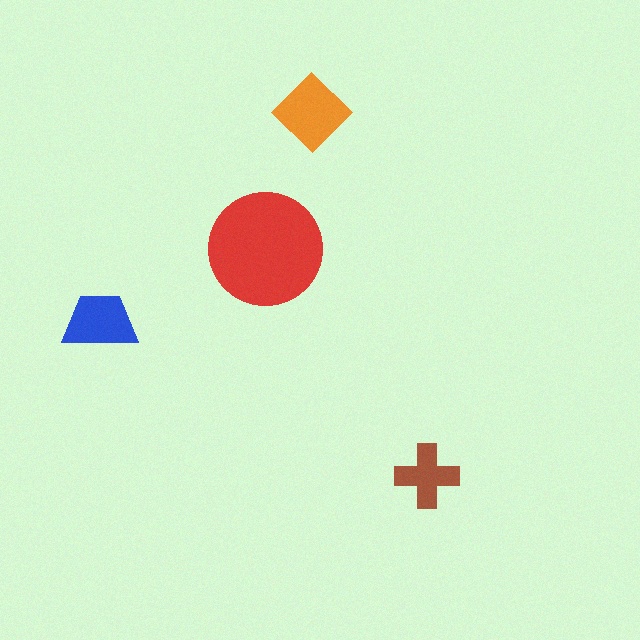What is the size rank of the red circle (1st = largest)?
1st.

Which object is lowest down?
The brown cross is bottommost.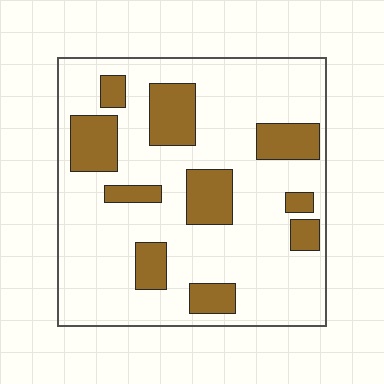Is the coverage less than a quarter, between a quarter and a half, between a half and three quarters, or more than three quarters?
Less than a quarter.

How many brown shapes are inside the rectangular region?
10.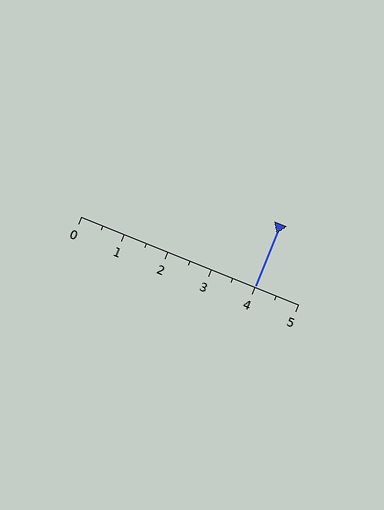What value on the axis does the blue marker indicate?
The marker indicates approximately 4.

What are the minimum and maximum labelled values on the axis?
The axis runs from 0 to 5.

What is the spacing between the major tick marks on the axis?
The major ticks are spaced 1 apart.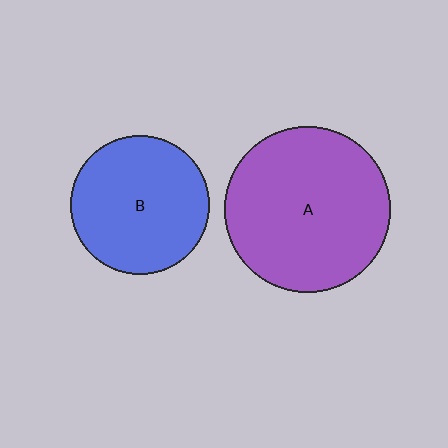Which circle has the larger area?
Circle A (purple).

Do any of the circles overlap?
No, none of the circles overlap.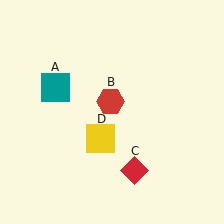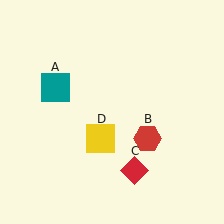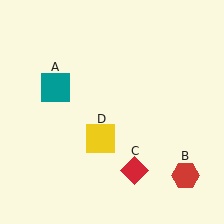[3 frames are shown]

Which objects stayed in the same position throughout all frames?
Teal square (object A) and red diamond (object C) and yellow square (object D) remained stationary.